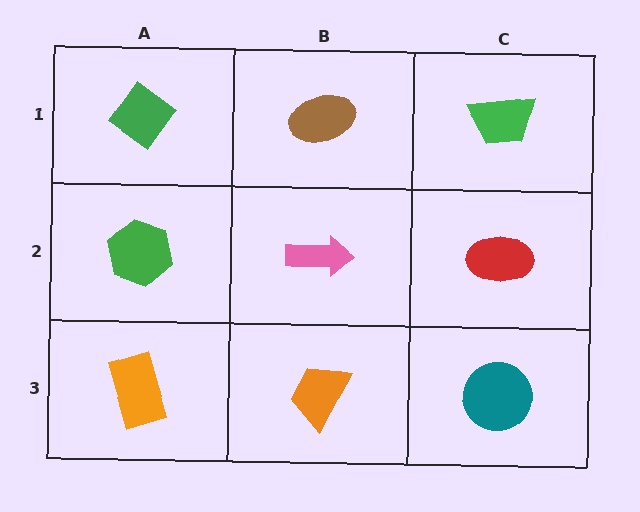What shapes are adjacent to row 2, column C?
A green trapezoid (row 1, column C), a teal circle (row 3, column C), a pink arrow (row 2, column B).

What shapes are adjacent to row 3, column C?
A red ellipse (row 2, column C), an orange trapezoid (row 3, column B).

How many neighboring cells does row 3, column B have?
3.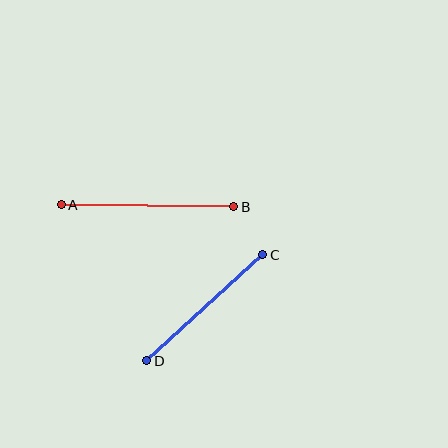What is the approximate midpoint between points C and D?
The midpoint is at approximately (205, 308) pixels.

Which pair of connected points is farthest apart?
Points A and B are farthest apart.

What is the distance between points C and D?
The distance is approximately 157 pixels.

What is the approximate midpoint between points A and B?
The midpoint is at approximately (148, 206) pixels.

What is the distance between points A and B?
The distance is approximately 173 pixels.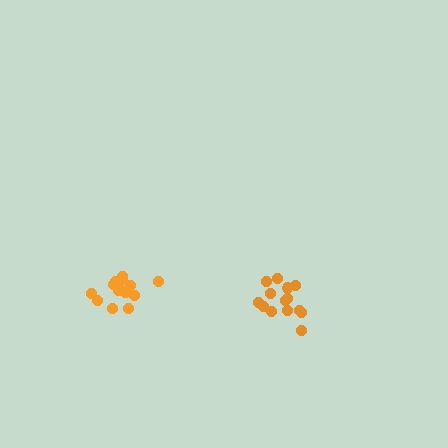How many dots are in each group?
Group 1: 14 dots, Group 2: 15 dots (29 total).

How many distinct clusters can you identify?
There are 2 distinct clusters.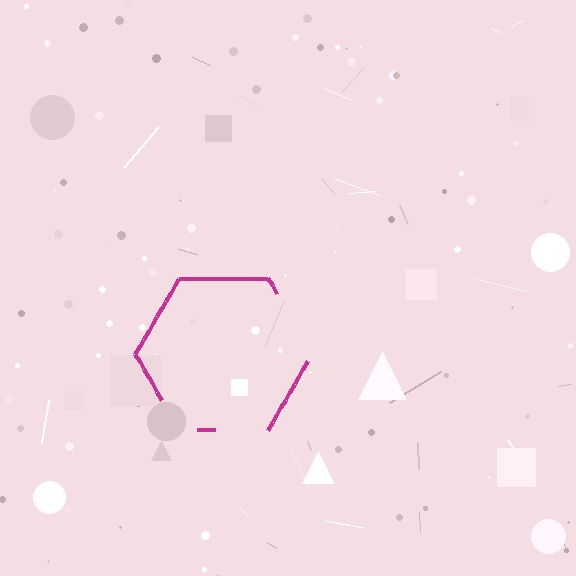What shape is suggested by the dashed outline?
The dashed outline suggests a hexagon.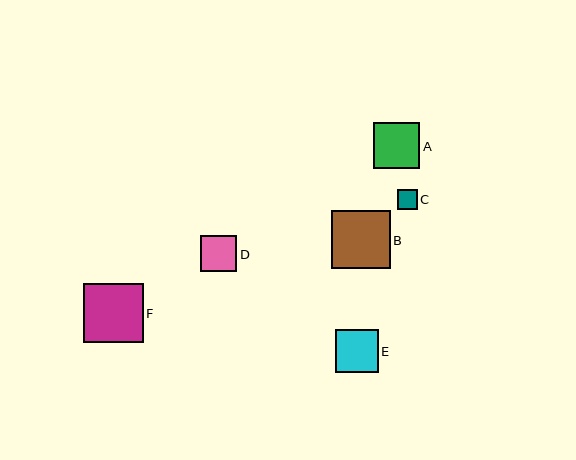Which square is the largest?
Square F is the largest with a size of approximately 59 pixels.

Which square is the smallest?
Square C is the smallest with a size of approximately 20 pixels.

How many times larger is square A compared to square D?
Square A is approximately 1.3 times the size of square D.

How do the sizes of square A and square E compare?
Square A and square E are approximately the same size.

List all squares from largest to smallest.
From largest to smallest: F, B, A, E, D, C.